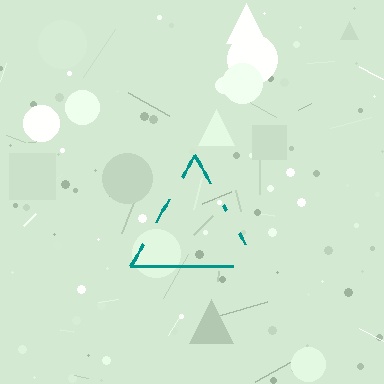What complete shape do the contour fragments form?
The contour fragments form a triangle.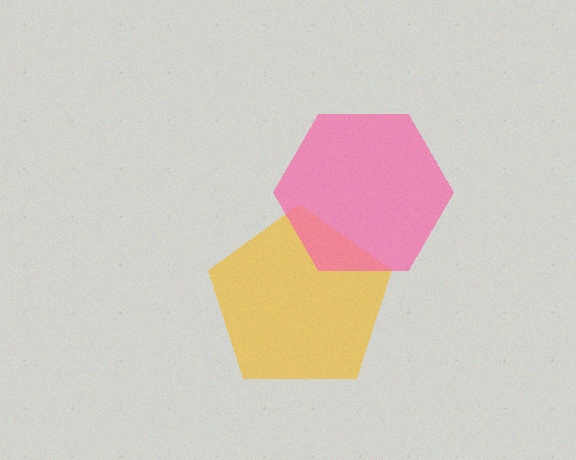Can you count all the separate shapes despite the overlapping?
Yes, there are 2 separate shapes.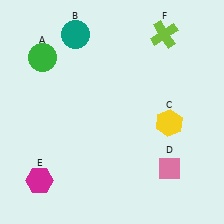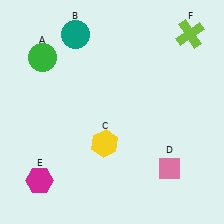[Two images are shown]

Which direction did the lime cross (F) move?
The lime cross (F) moved right.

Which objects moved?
The objects that moved are: the yellow hexagon (C), the lime cross (F).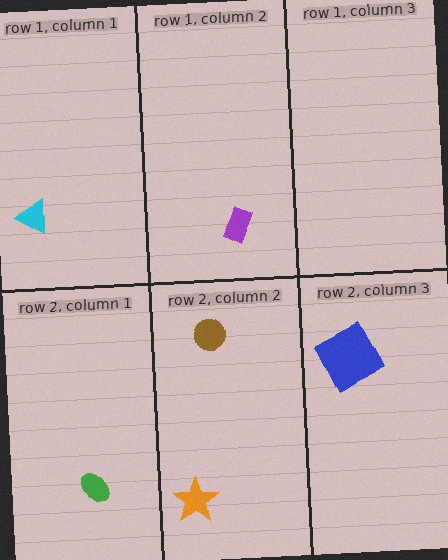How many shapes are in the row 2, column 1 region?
1.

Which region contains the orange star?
The row 2, column 2 region.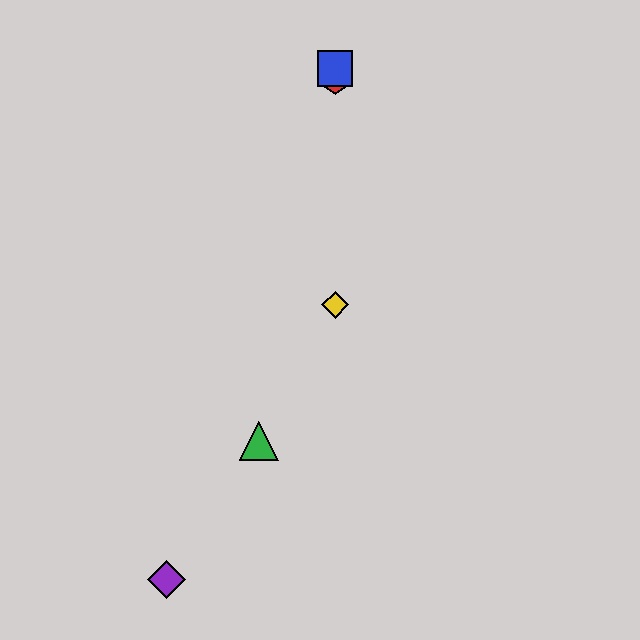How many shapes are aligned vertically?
3 shapes (the red hexagon, the blue square, the yellow diamond) are aligned vertically.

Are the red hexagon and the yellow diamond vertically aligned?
Yes, both are at x≈335.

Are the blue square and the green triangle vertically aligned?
No, the blue square is at x≈335 and the green triangle is at x≈259.